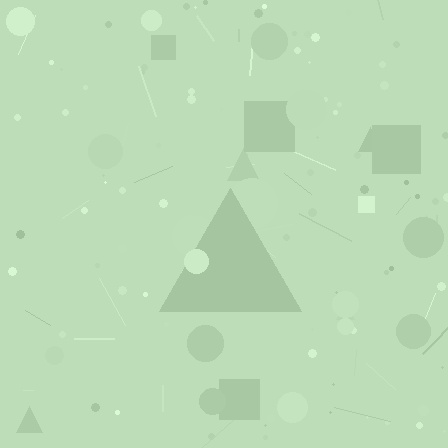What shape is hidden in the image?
A triangle is hidden in the image.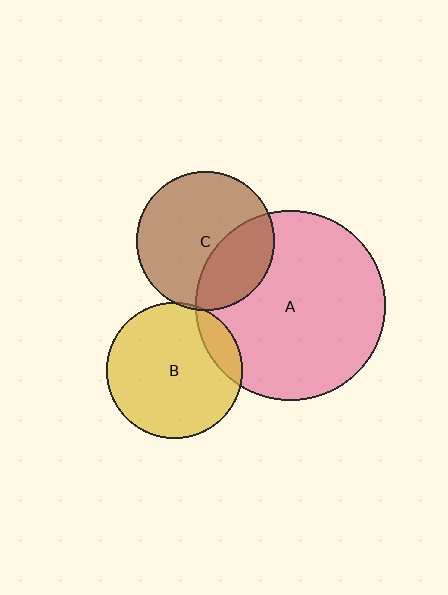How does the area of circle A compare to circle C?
Approximately 1.9 times.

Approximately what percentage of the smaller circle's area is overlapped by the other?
Approximately 5%.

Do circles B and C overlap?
Yes.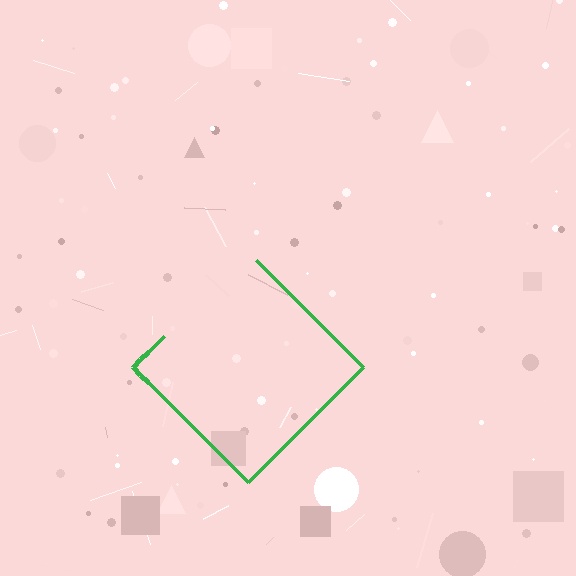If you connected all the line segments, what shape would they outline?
They would outline a diamond.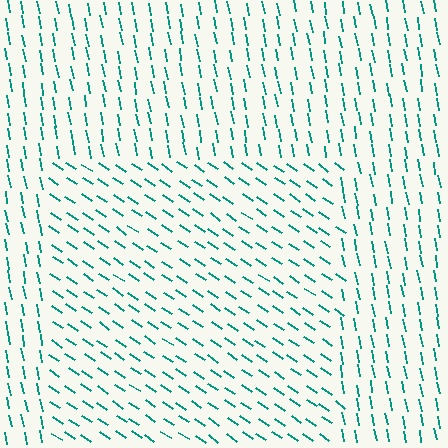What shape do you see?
I see a rectangle.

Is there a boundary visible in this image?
Yes, there is a texture boundary formed by a change in line orientation.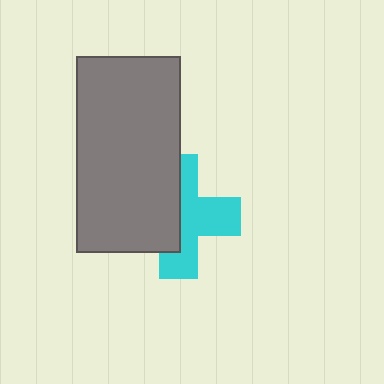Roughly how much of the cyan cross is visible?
About half of it is visible (roughly 52%).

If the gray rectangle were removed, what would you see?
You would see the complete cyan cross.